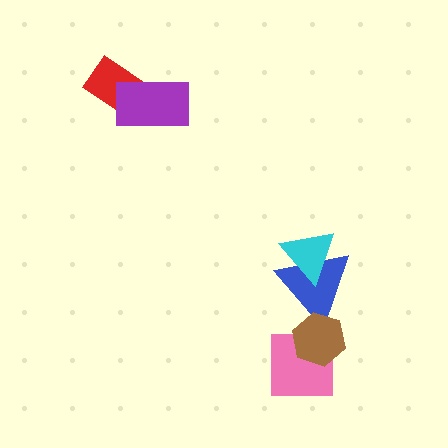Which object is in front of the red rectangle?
The purple rectangle is in front of the red rectangle.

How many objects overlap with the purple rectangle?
1 object overlaps with the purple rectangle.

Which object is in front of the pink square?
The brown hexagon is in front of the pink square.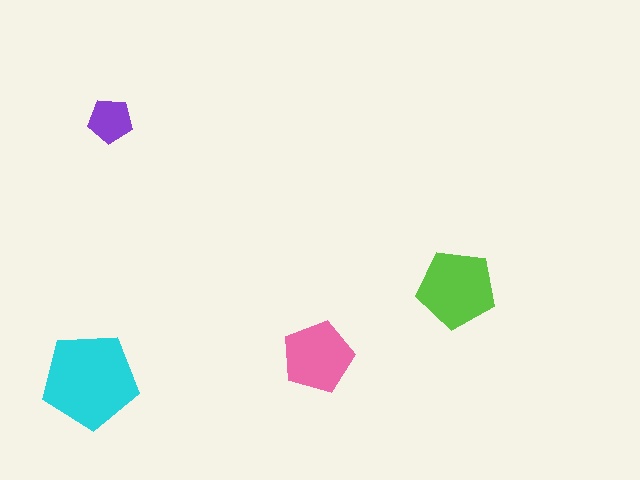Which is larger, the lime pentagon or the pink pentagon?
The lime one.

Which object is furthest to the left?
The cyan pentagon is leftmost.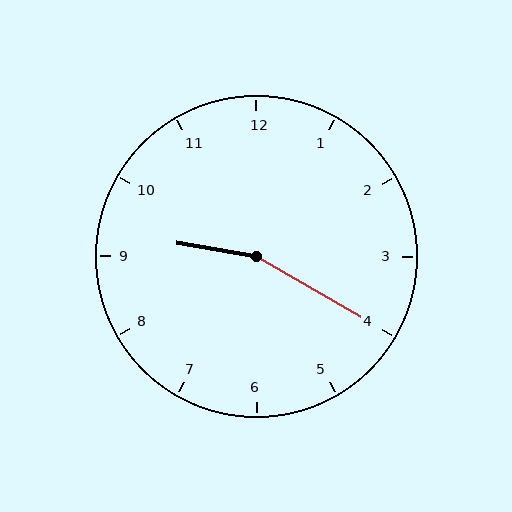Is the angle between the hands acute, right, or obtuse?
It is obtuse.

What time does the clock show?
9:20.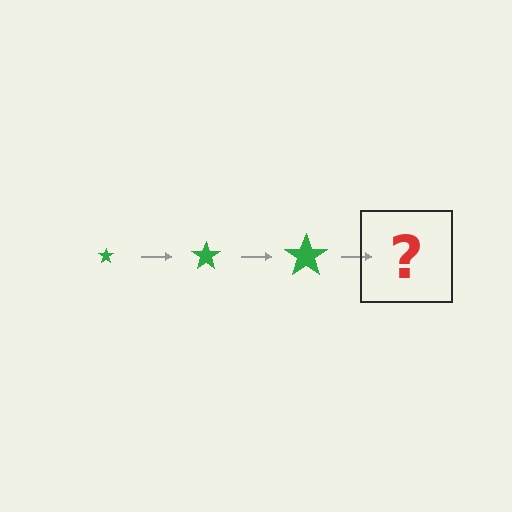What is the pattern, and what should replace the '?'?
The pattern is that the star gets progressively larger each step. The '?' should be a green star, larger than the previous one.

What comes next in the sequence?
The next element should be a green star, larger than the previous one.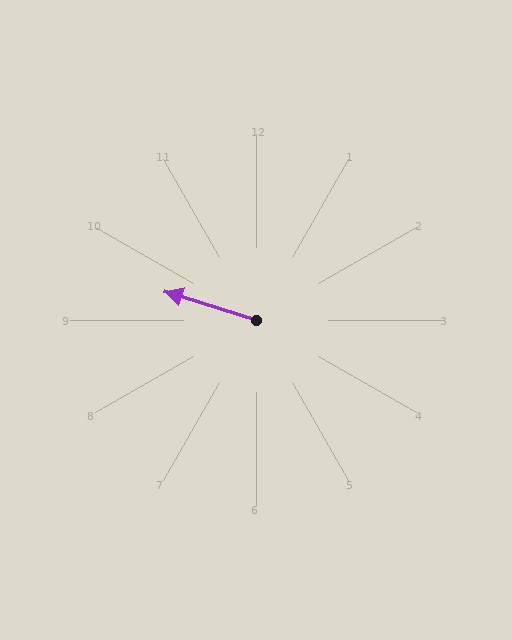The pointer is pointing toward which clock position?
Roughly 10 o'clock.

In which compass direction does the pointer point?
West.